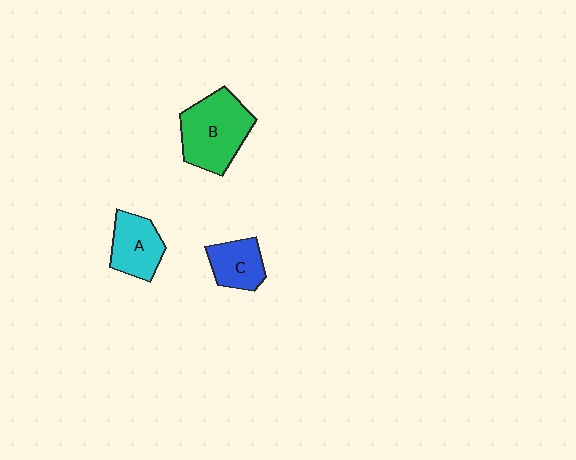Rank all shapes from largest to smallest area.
From largest to smallest: B (green), A (cyan), C (blue).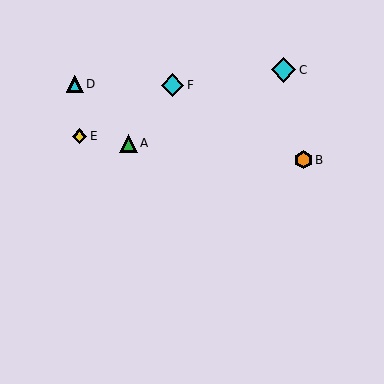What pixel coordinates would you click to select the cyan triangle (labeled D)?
Click at (75, 84) to select the cyan triangle D.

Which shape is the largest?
The cyan diamond (labeled C) is the largest.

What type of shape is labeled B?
Shape B is an orange hexagon.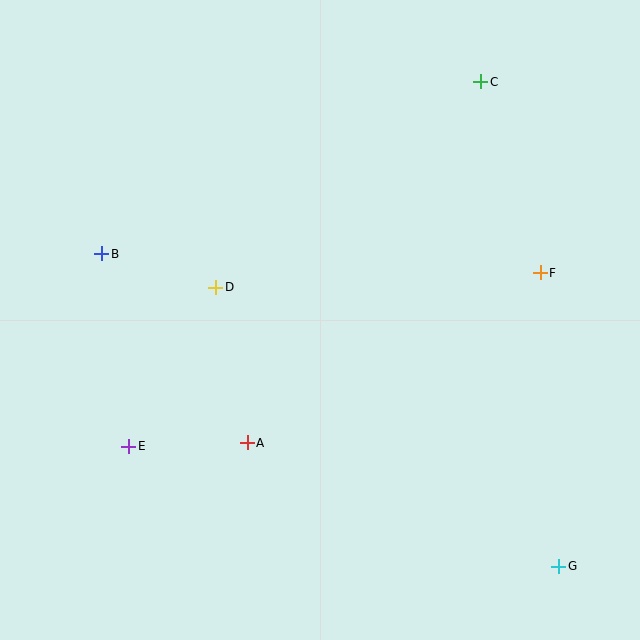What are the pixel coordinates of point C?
Point C is at (481, 82).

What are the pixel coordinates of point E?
Point E is at (129, 446).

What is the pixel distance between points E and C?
The distance between E and C is 507 pixels.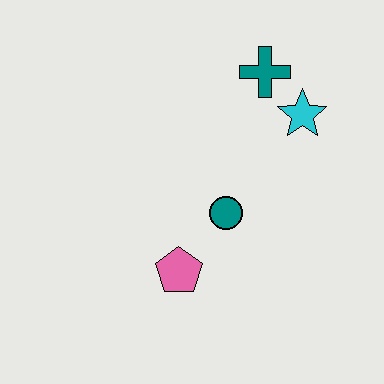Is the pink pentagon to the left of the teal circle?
Yes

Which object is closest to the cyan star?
The teal cross is closest to the cyan star.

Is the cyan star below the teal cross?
Yes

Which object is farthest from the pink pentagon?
The teal cross is farthest from the pink pentagon.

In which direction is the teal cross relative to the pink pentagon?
The teal cross is above the pink pentagon.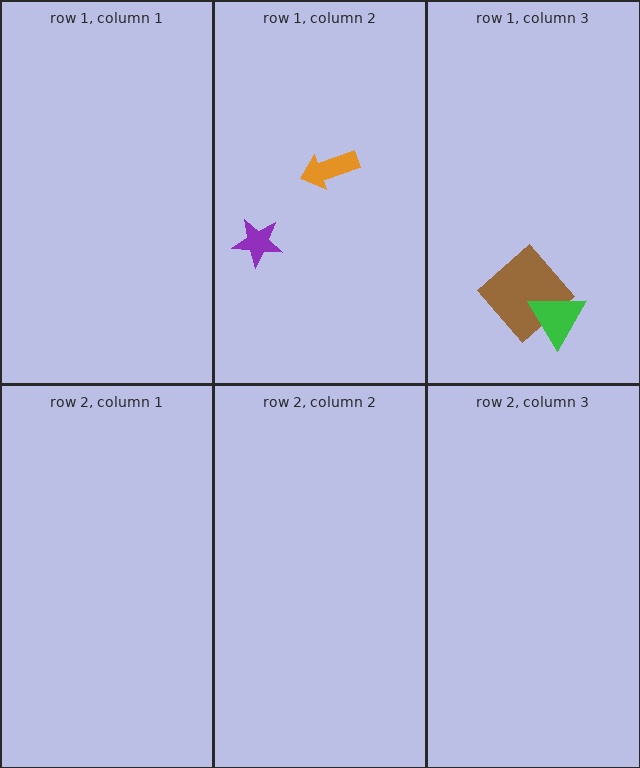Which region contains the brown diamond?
The row 1, column 3 region.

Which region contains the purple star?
The row 1, column 2 region.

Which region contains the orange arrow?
The row 1, column 2 region.